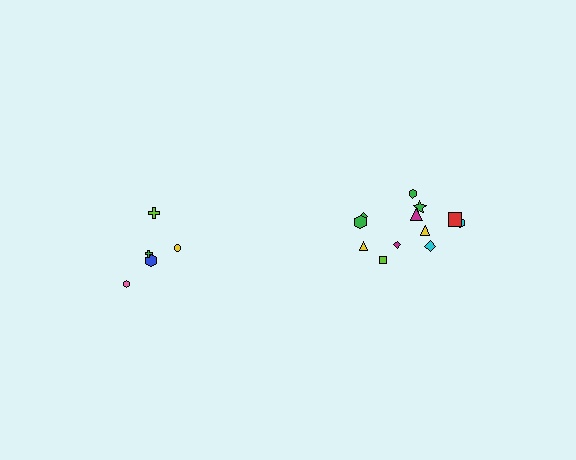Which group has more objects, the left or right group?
The right group.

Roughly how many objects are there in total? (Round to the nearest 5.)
Roughly 15 objects in total.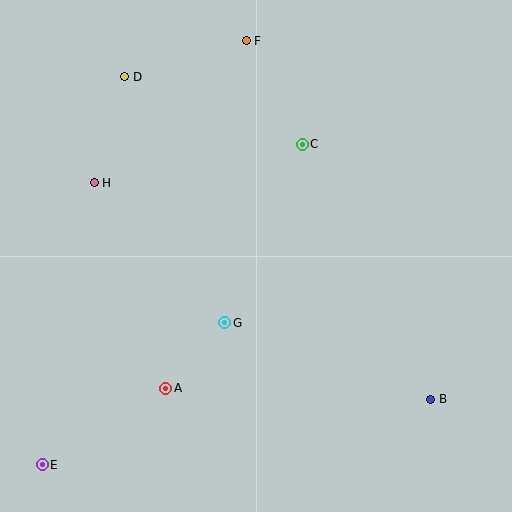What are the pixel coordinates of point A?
Point A is at (166, 388).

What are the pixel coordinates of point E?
Point E is at (42, 465).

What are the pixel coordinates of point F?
Point F is at (246, 41).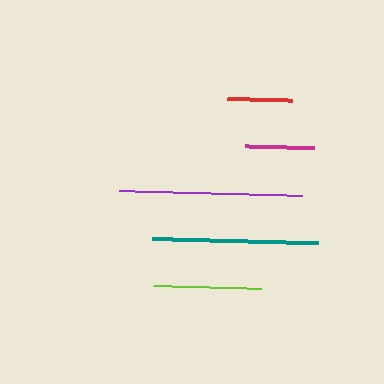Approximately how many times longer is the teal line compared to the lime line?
The teal line is approximately 1.5 times the length of the lime line.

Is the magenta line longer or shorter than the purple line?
The purple line is longer than the magenta line.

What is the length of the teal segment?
The teal segment is approximately 166 pixels long.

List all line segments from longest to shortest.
From longest to shortest: purple, teal, lime, magenta, red.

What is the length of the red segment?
The red segment is approximately 65 pixels long.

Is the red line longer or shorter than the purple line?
The purple line is longer than the red line.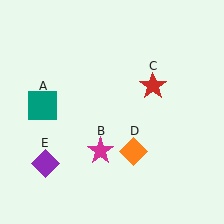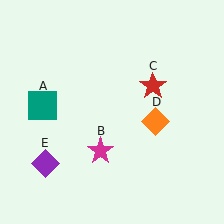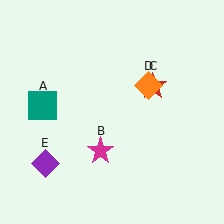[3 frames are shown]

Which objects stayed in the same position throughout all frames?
Teal square (object A) and magenta star (object B) and red star (object C) and purple diamond (object E) remained stationary.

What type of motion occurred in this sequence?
The orange diamond (object D) rotated counterclockwise around the center of the scene.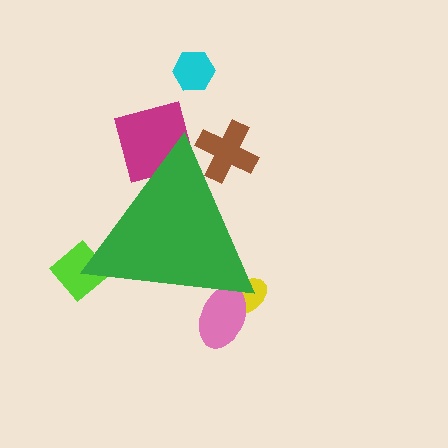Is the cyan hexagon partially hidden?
No, the cyan hexagon is fully visible.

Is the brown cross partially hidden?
Yes, the brown cross is partially hidden behind the green triangle.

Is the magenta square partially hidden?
Yes, the magenta square is partially hidden behind the green triangle.